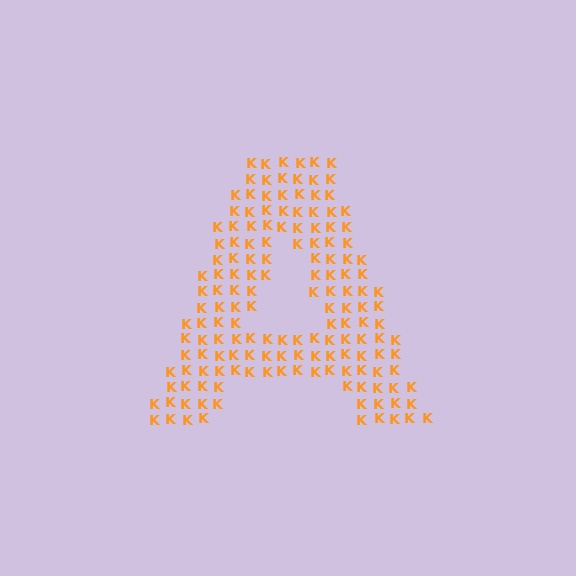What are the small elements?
The small elements are letter K's.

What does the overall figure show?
The overall figure shows the letter A.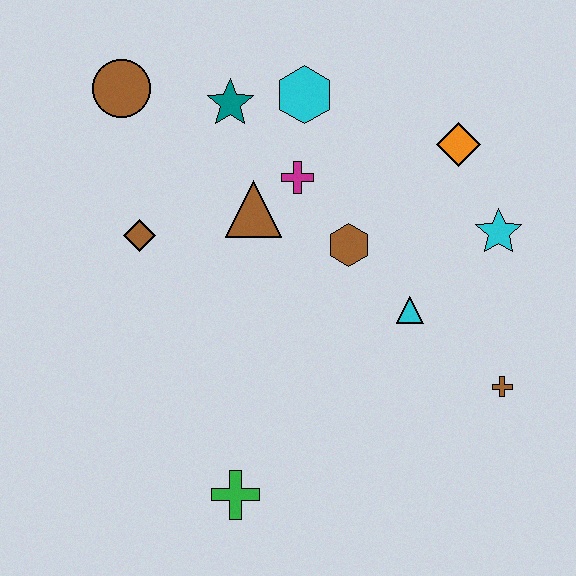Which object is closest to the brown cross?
The cyan triangle is closest to the brown cross.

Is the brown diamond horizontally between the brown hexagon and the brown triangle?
No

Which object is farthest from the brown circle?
The brown cross is farthest from the brown circle.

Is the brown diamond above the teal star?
No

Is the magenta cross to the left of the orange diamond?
Yes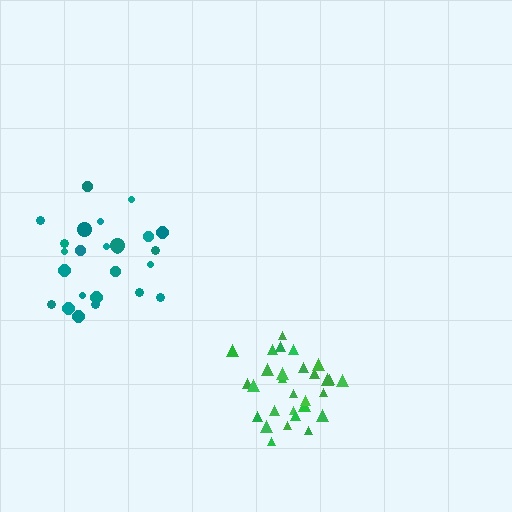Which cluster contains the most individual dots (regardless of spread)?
Green (30).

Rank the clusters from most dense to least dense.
green, teal.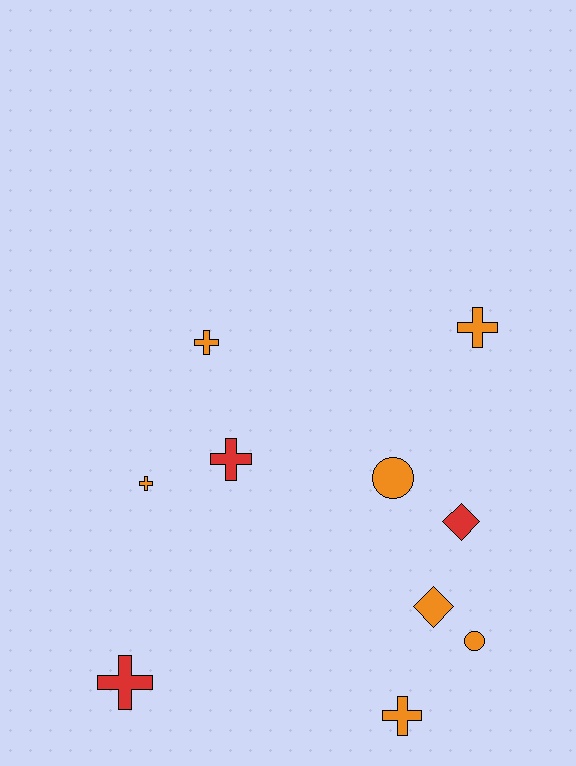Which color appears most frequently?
Orange, with 7 objects.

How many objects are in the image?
There are 10 objects.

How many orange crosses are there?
There are 4 orange crosses.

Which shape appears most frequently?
Cross, with 6 objects.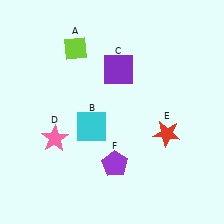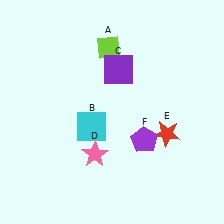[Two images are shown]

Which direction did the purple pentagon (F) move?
The purple pentagon (F) moved right.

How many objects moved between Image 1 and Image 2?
3 objects moved between the two images.